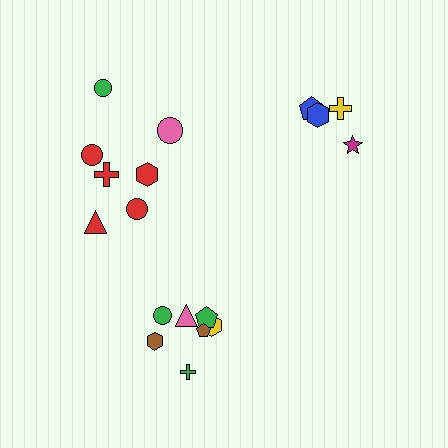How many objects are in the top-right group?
There are 4 objects.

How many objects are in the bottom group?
There are 7 objects.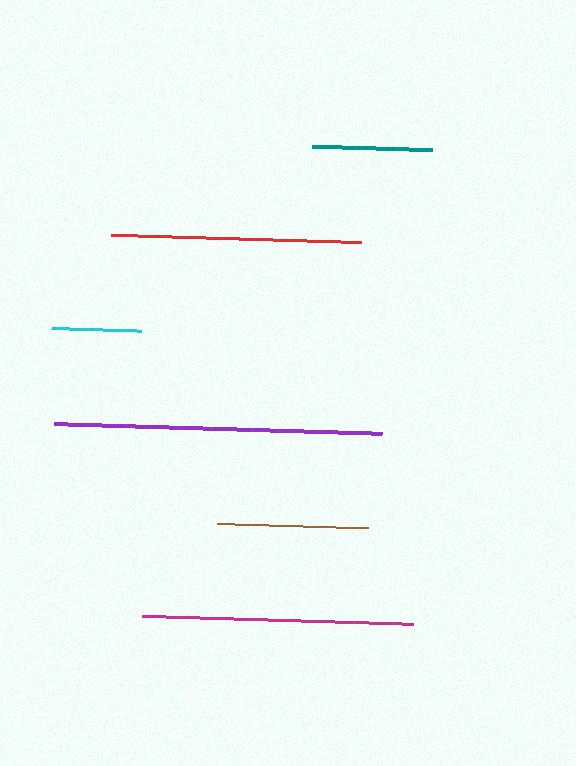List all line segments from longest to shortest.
From longest to shortest: purple, magenta, red, brown, teal, cyan.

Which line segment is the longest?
The purple line is the longest at approximately 329 pixels.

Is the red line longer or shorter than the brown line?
The red line is longer than the brown line.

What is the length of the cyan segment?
The cyan segment is approximately 90 pixels long.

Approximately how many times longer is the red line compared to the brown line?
The red line is approximately 1.7 times the length of the brown line.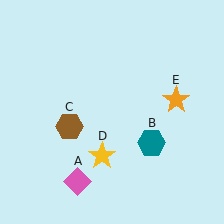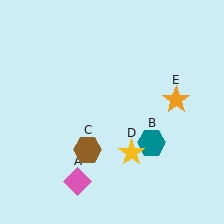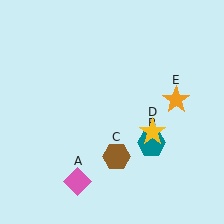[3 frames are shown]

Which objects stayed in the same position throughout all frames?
Pink diamond (object A) and teal hexagon (object B) and orange star (object E) remained stationary.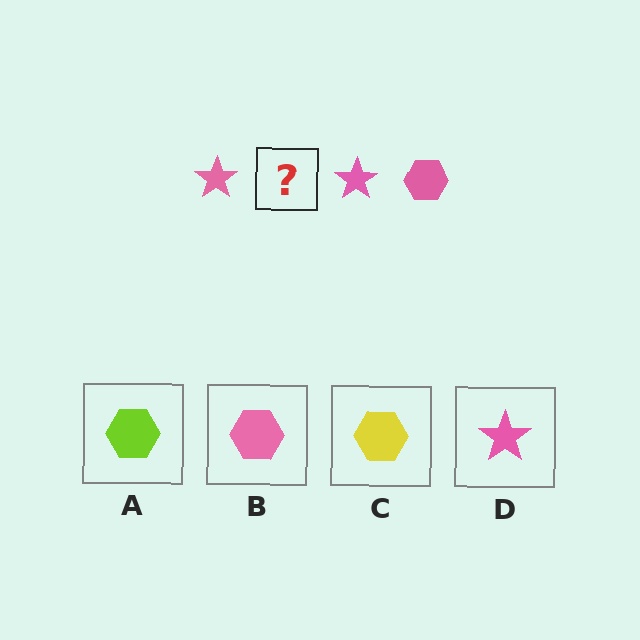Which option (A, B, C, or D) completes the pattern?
B.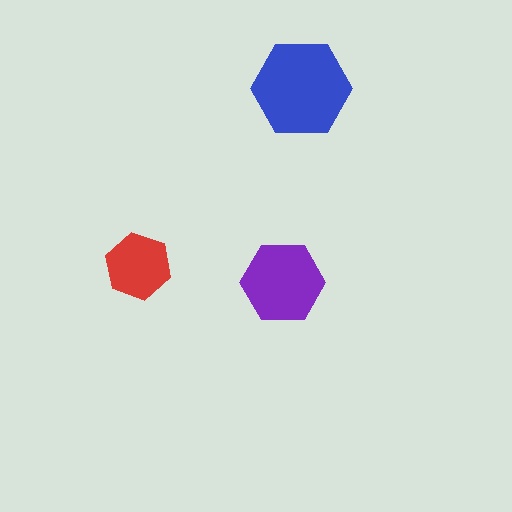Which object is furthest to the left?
The red hexagon is leftmost.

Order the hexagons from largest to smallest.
the blue one, the purple one, the red one.